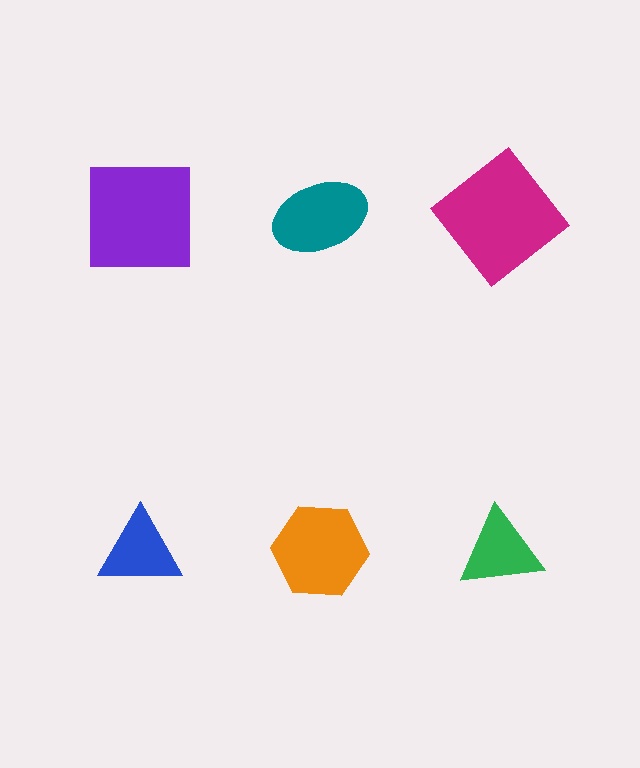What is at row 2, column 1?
A blue triangle.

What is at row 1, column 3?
A magenta diamond.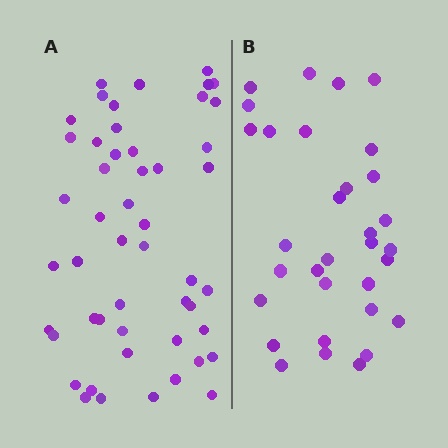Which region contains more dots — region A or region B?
Region A (the left region) has more dots.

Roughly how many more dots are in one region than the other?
Region A has approximately 20 more dots than region B.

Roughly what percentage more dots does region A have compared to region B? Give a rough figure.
About 55% more.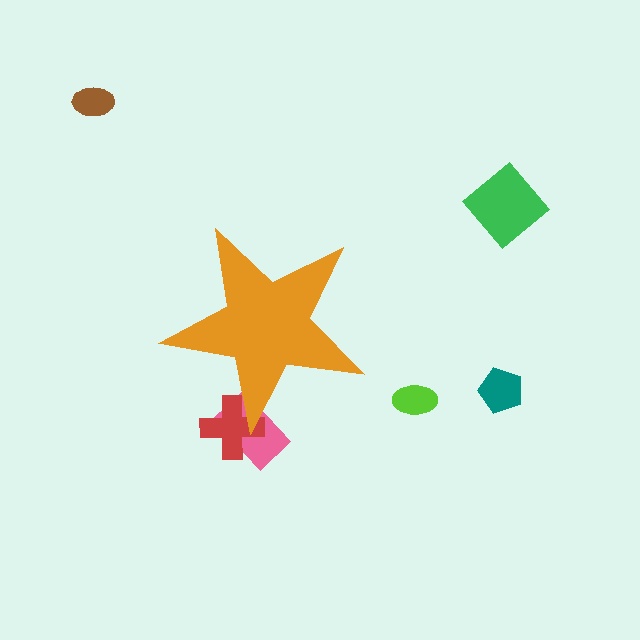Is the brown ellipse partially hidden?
No, the brown ellipse is fully visible.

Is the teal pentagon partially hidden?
No, the teal pentagon is fully visible.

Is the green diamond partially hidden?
No, the green diamond is fully visible.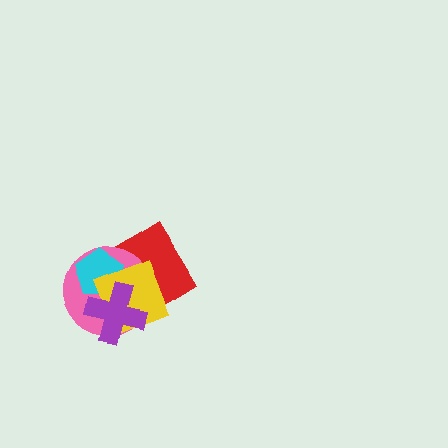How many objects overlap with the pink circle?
4 objects overlap with the pink circle.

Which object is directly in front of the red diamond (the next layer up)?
The pink circle is directly in front of the red diamond.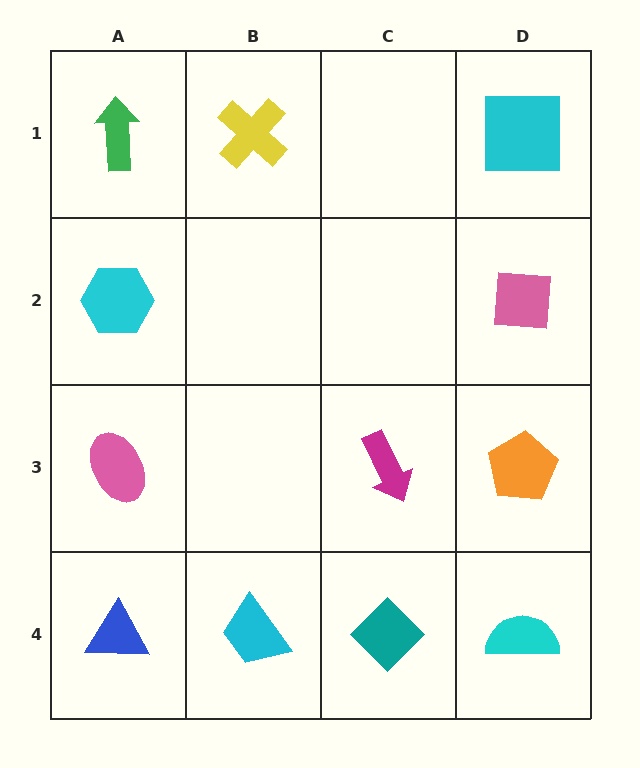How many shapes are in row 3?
3 shapes.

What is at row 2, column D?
A pink square.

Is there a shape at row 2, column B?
No, that cell is empty.